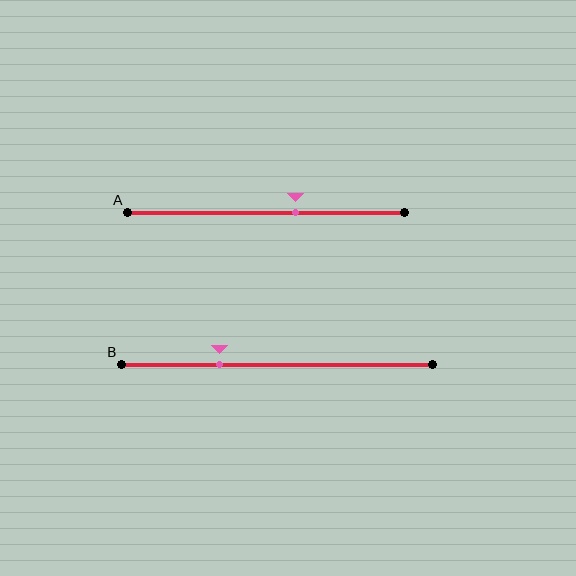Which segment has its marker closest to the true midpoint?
Segment A has its marker closest to the true midpoint.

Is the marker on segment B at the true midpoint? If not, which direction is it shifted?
No, the marker on segment B is shifted to the left by about 19% of the segment length.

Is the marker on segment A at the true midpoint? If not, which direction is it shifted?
No, the marker on segment A is shifted to the right by about 11% of the segment length.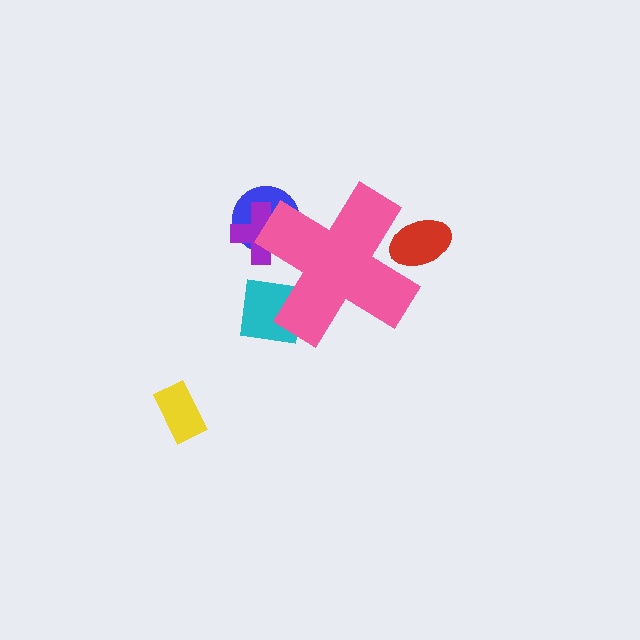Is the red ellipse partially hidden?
Yes, the red ellipse is partially hidden behind the pink cross.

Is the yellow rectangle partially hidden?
No, the yellow rectangle is fully visible.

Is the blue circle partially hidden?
Yes, the blue circle is partially hidden behind the pink cross.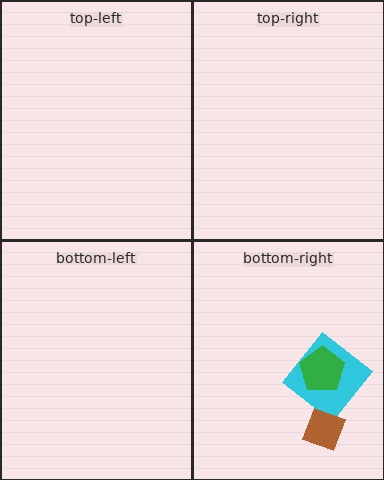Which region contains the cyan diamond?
The bottom-right region.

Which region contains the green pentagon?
The bottom-right region.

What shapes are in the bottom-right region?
The cyan diamond, the green pentagon, the brown diamond.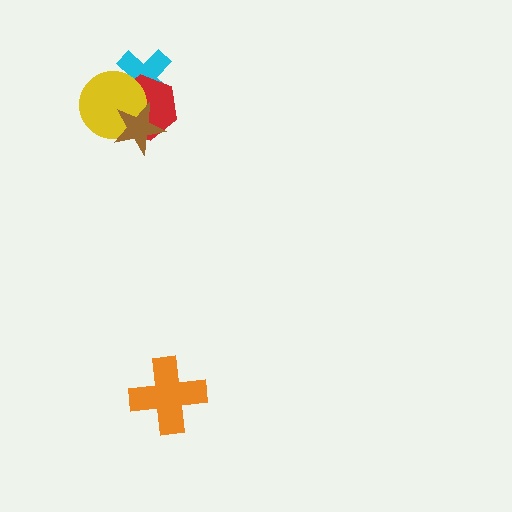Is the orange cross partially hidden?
No, no other shape covers it.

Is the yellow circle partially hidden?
Yes, it is partially covered by another shape.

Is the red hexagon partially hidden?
Yes, it is partially covered by another shape.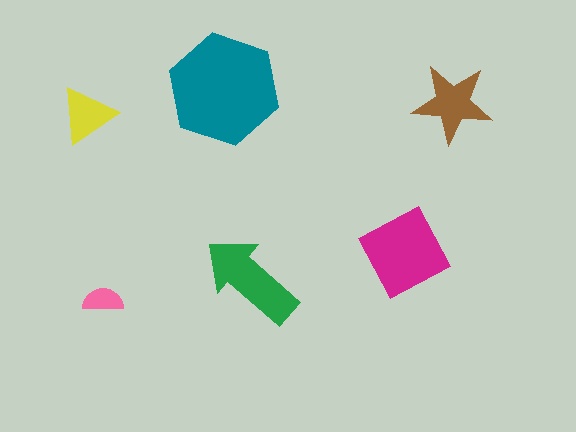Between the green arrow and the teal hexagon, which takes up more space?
The teal hexagon.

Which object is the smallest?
The pink semicircle.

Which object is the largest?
The teal hexagon.